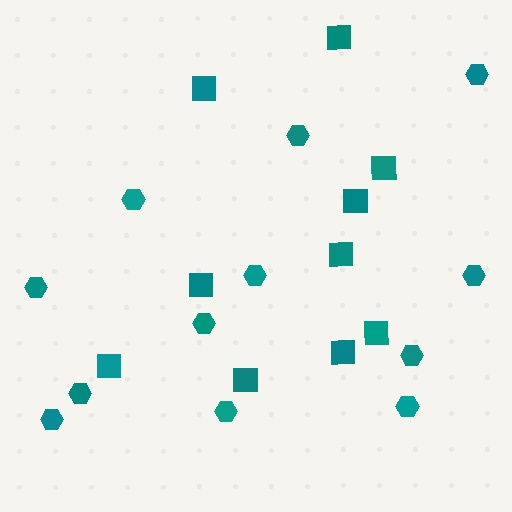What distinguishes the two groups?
There are 2 groups: one group of squares (10) and one group of hexagons (12).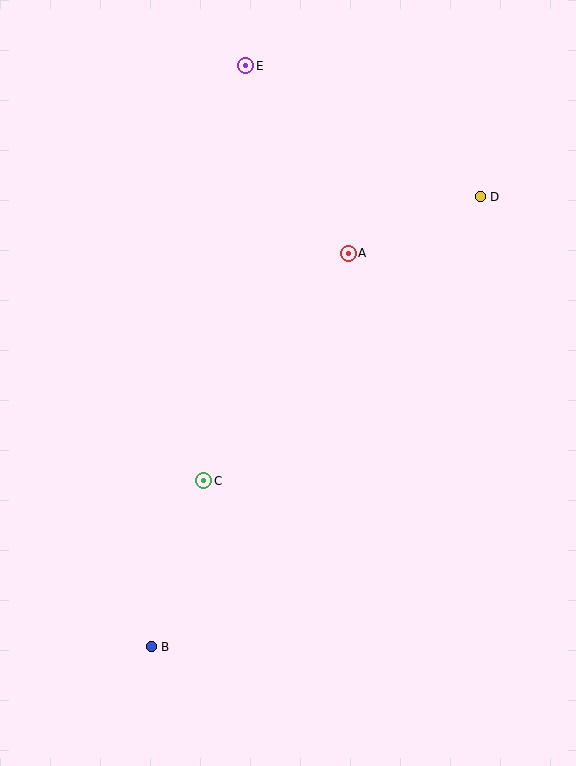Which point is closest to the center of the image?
Point C at (204, 481) is closest to the center.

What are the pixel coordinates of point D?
Point D is at (480, 197).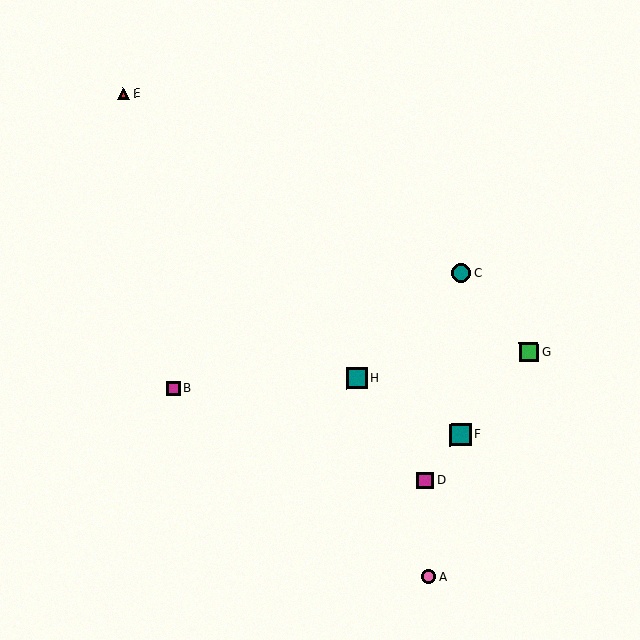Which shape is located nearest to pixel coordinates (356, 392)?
The teal square (labeled H) at (357, 379) is nearest to that location.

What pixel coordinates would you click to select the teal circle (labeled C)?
Click at (461, 273) to select the teal circle C.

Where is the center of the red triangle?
The center of the red triangle is at (123, 93).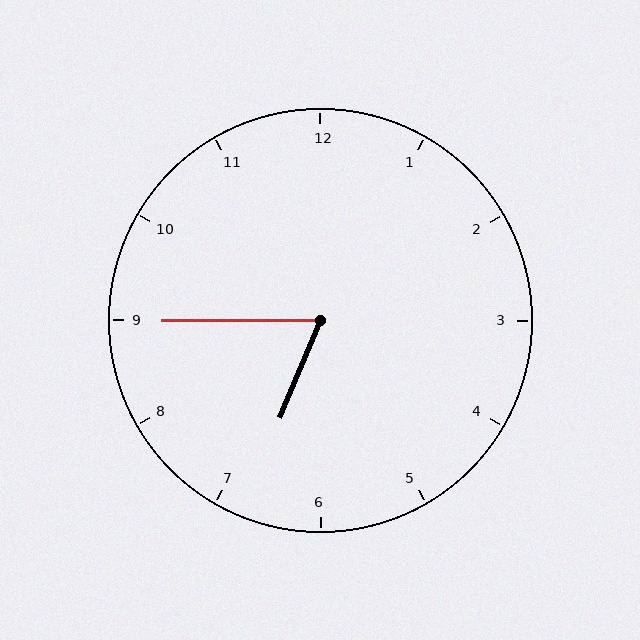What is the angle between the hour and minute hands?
Approximately 68 degrees.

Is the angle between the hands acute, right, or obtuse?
It is acute.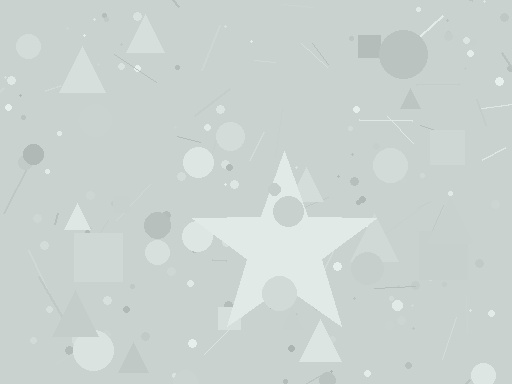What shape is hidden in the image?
A star is hidden in the image.